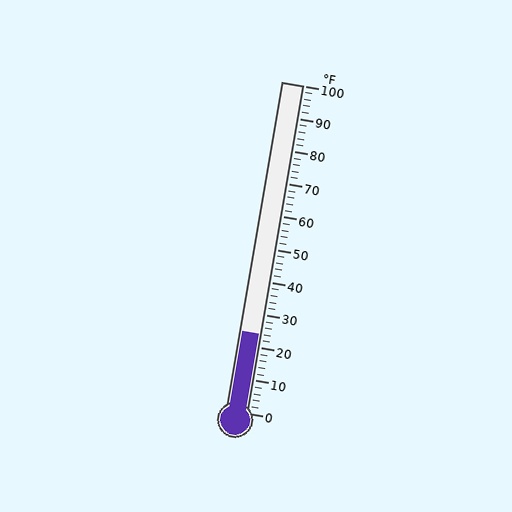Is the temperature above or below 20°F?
The temperature is above 20°F.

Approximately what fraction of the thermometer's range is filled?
The thermometer is filled to approximately 25% of its range.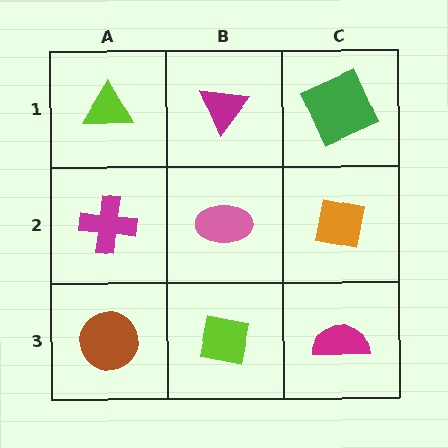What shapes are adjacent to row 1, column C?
An orange square (row 2, column C), a magenta triangle (row 1, column B).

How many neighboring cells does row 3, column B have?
3.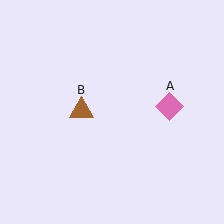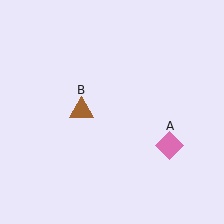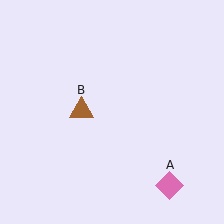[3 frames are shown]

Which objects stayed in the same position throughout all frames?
Brown triangle (object B) remained stationary.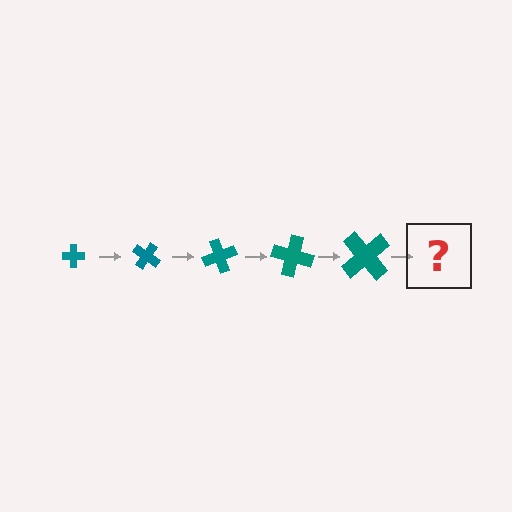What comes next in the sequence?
The next element should be a cross, larger than the previous one and rotated 175 degrees from the start.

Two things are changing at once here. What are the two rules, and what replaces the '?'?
The two rules are that the cross grows larger each step and it rotates 35 degrees each step. The '?' should be a cross, larger than the previous one and rotated 175 degrees from the start.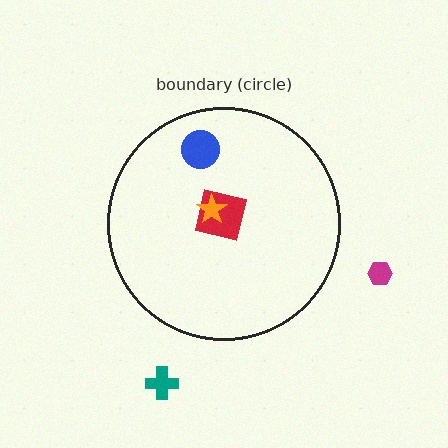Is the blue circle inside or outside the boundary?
Inside.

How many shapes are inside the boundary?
3 inside, 2 outside.